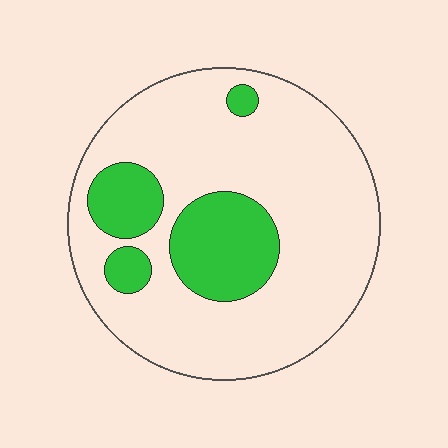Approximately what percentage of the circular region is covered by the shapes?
Approximately 20%.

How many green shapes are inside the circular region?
4.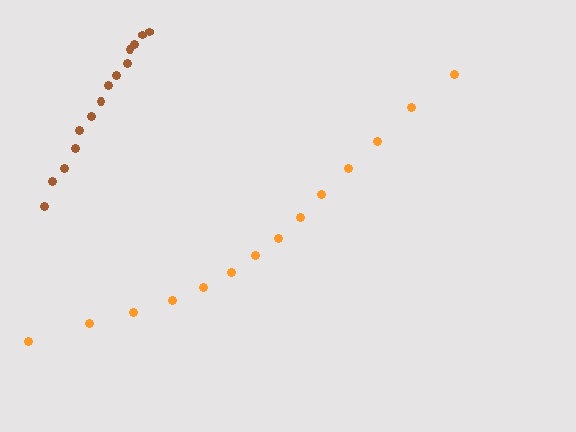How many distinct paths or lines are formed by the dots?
There are 2 distinct paths.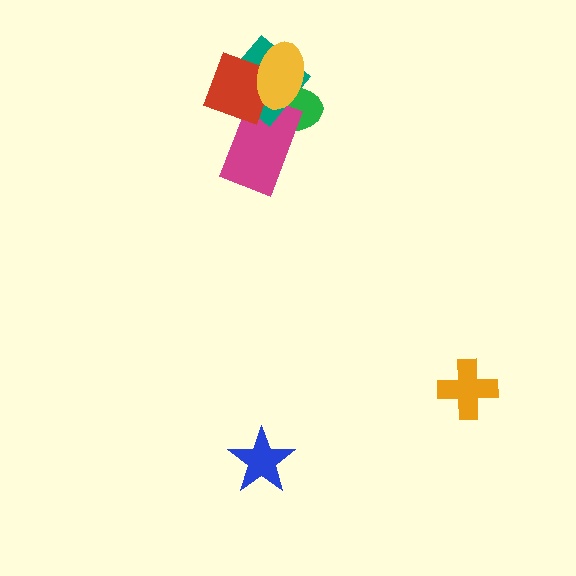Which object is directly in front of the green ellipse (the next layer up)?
The magenta rectangle is directly in front of the green ellipse.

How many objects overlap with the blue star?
0 objects overlap with the blue star.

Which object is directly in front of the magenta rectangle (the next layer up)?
The teal diamond is directly in front of the magenta rectangle.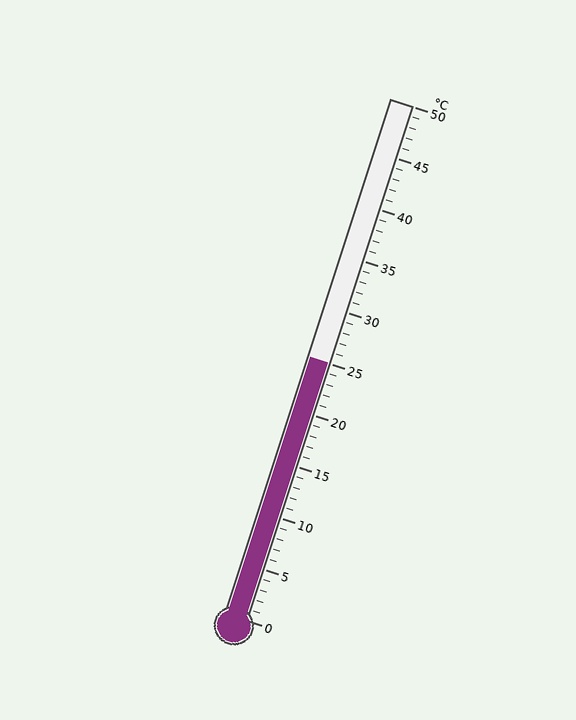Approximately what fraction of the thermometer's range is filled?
The thermometer is filled to approximately 50% of its range.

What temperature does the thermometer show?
The thermometer shows approximately 25°C.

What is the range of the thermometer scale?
The thermometer scale ranges from 0°C to 50°C.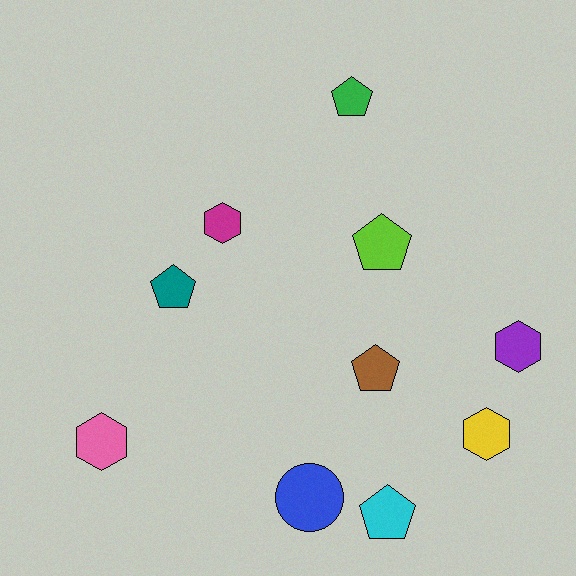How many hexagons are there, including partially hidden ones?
There are 4 hexagons.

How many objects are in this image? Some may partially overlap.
There are 10 objects.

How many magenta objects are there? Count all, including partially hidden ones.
There is 1 magenta object.